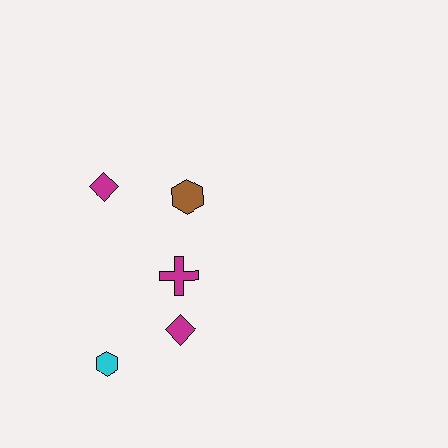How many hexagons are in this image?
There are 2 hexagons.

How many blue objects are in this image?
There are no blue objects.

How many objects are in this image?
There are 5 objects.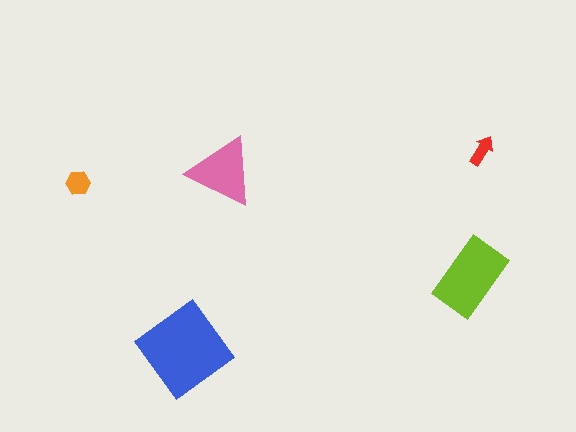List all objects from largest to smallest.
The blue diamond, the lime rectangle, the pink triangle, the orange hexagon, the red arrow.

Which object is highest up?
The red arrow is topmost.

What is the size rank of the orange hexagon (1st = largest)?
4th.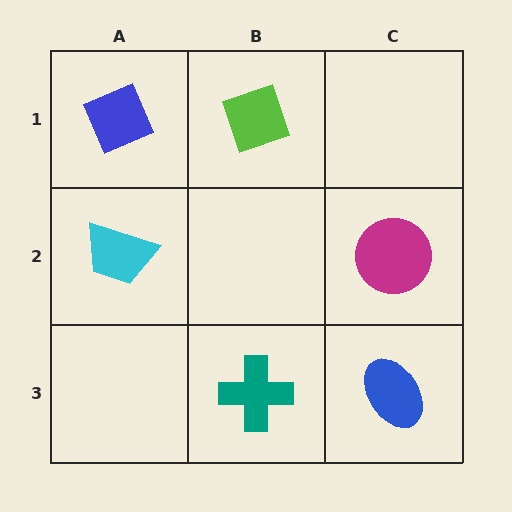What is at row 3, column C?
A blue ellipse.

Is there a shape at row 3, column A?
No, that cell is empty.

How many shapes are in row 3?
2 shapes.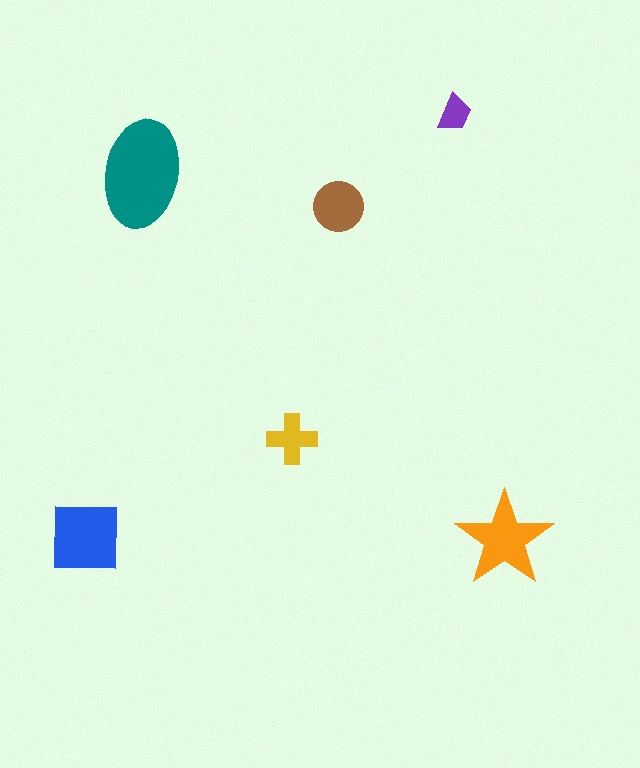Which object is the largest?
The teal ellipse.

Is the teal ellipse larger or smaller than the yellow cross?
Larger.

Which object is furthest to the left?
The blue square is leftmost.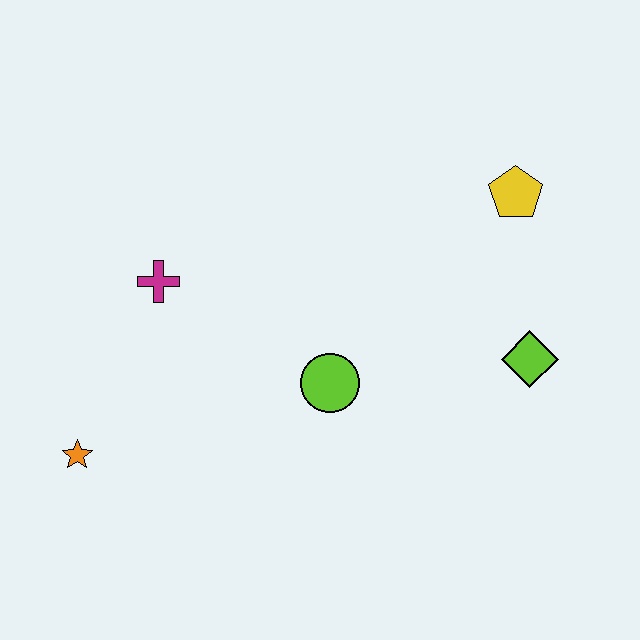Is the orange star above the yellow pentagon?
No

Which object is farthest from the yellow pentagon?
The orange star is farthest from the yellow pentagon.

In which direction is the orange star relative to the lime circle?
The orange star is to the left of the lime circle.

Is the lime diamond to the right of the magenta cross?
Yes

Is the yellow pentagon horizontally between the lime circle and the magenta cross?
No